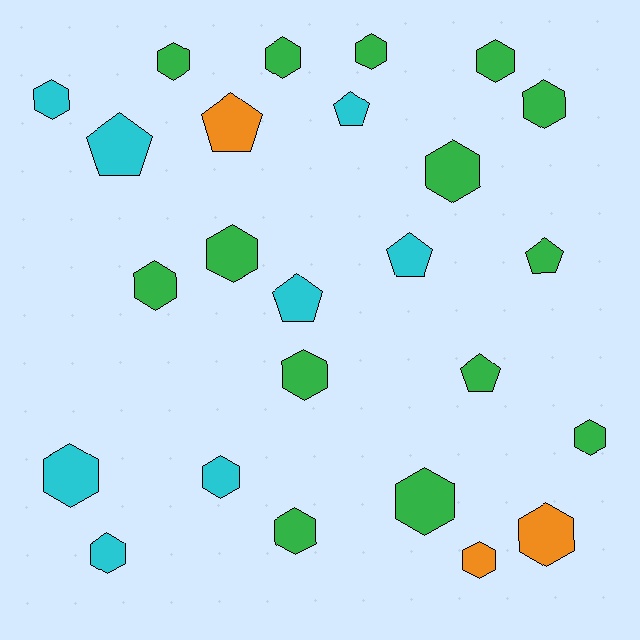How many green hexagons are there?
There are 12 green hexagons.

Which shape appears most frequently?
Hexagon, with 18 objects.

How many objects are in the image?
There are 25 objects.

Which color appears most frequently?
Green, with 14 objects.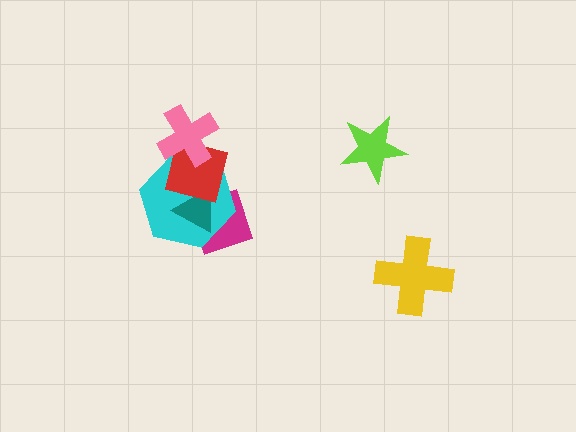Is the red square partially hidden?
Yes, it is partially covered by another shape.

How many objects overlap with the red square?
4 objects overlap with the red square.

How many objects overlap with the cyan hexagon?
4 objects overlap with the cyan hexagon.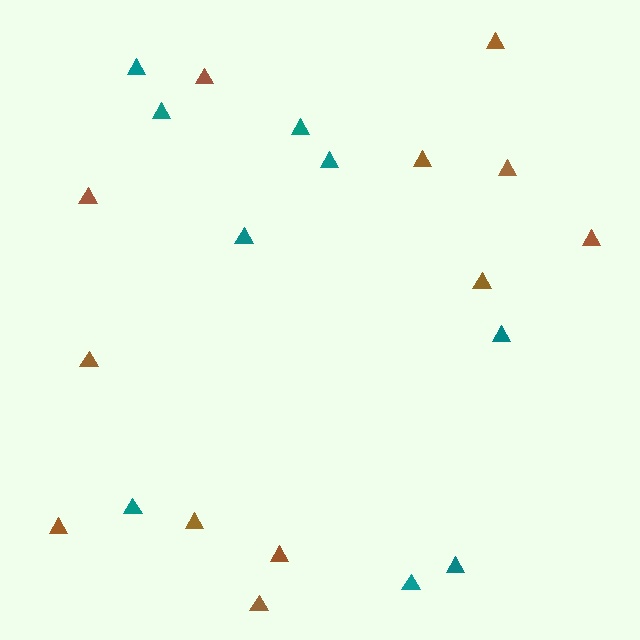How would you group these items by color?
There are 2 groups: one group of teal triangles (9) and one group of brown triangles (12).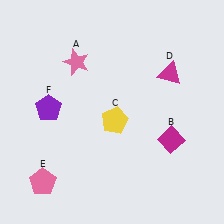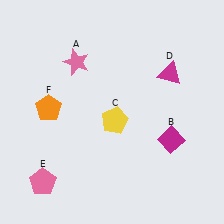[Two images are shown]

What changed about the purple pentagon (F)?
In Image 1, F is purple. In Image 2, it changed to orange.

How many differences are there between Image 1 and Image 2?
There is 1 difference between the two images.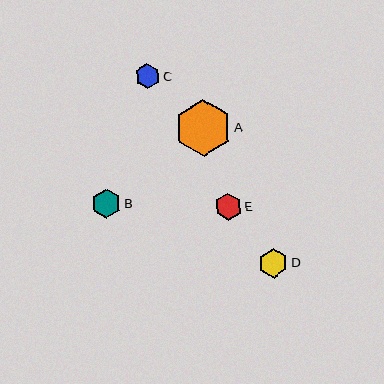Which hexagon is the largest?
Hexagon A is the largest with a size of approximately 56 pixels.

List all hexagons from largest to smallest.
From largest to smallest: A, D, B, E, C.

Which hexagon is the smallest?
Hexagon C is the smallest with a size of approximately 25 pixels.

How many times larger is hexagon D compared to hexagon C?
Hexagon D is approximately 1.2 times the size of hexagon C.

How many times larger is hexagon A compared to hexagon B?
Hexagon A is approximately 1.9 times the size of hexagon B.